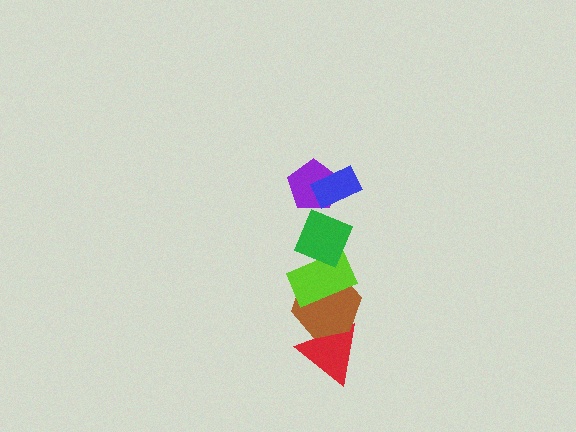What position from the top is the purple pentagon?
The purple pentagon is 2nd from the top.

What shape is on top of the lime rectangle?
The green diamond is on top of the lime rectangle.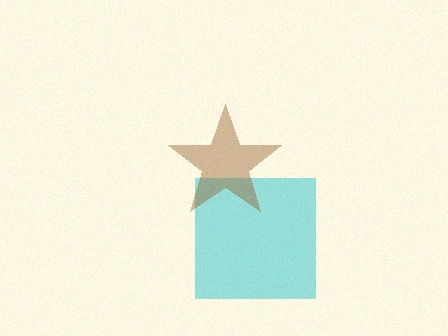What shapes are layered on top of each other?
The layered shapes are: a cyan square, a brown star.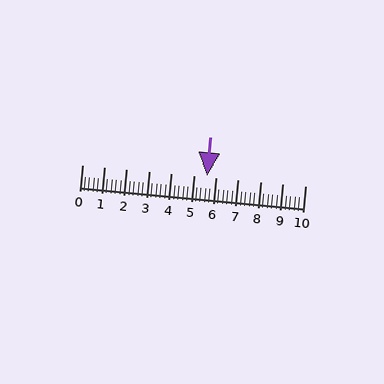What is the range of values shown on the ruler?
The ruler shows values from 0 to 10.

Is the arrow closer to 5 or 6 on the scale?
The arrow is closer to 6.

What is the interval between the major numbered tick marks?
The major tick marks are spaced 1 units apart.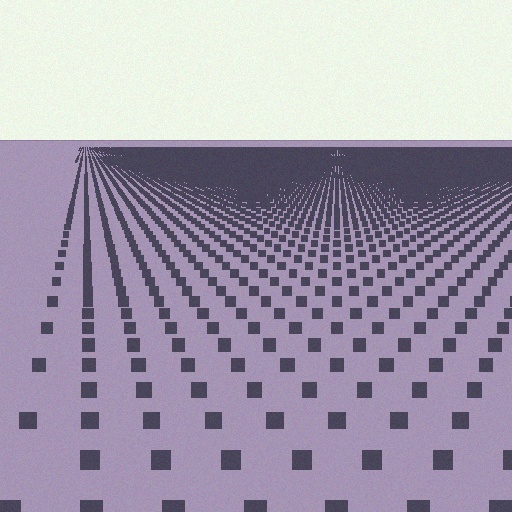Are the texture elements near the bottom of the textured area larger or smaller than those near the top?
Larger. Near the bottom, elements are closer to the viewer and appear at a bigger on-screen size.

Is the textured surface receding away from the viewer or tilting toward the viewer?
The surface is receding away from the viewer. Texture elements get smaller and denser toward the top.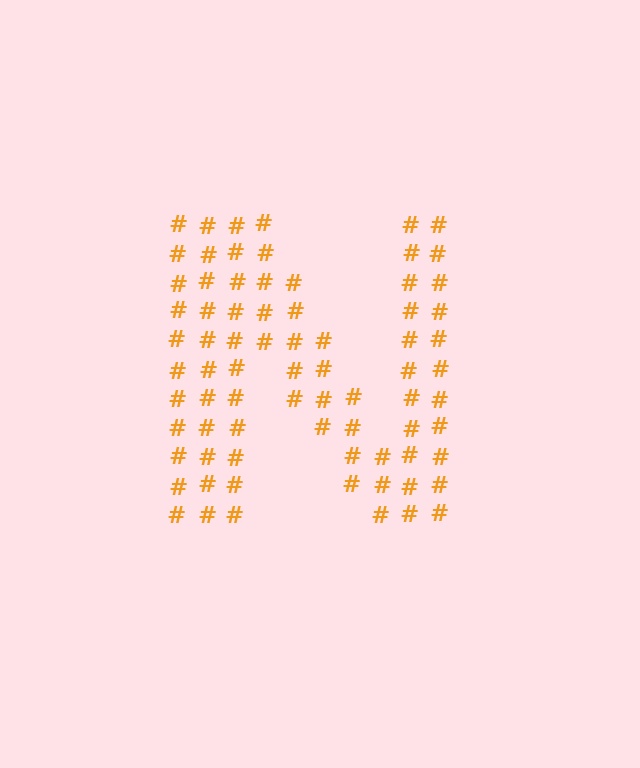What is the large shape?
The large shape is the letter N.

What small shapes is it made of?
It is made of small hash symbols.